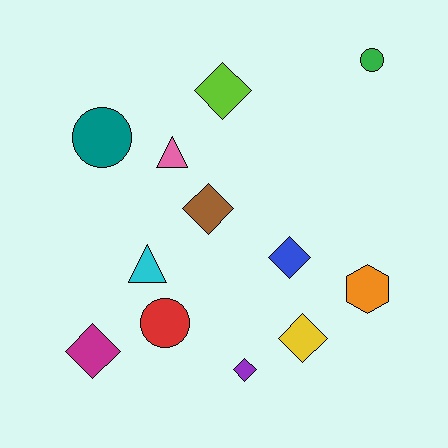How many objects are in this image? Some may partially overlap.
There are 12 objects.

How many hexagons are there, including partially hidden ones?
There is 1 hexagon.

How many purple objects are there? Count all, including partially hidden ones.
There is 1 purple object.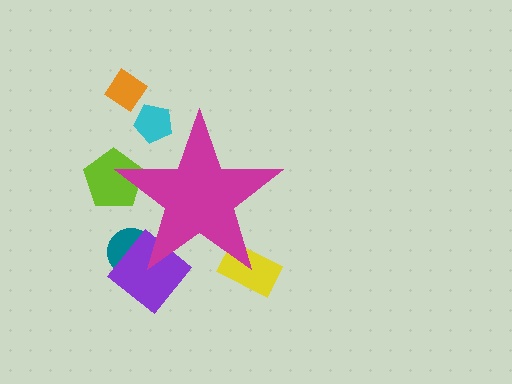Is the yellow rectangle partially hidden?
Yes, the yellow rectangle is partially hidden behind the magenta star.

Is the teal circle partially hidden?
Yes, the teal circle is partially hidden behind the magenta star.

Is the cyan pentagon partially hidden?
Yes, the cyan pentagon is partially hidden behind the magenta star.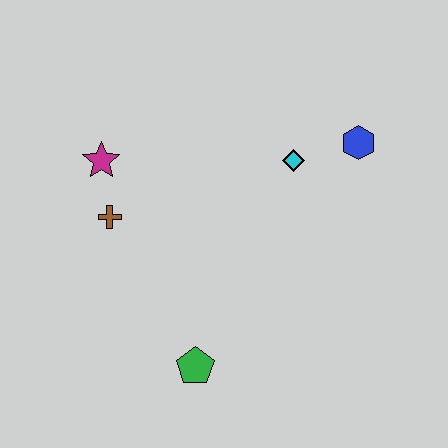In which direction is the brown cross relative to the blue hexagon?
The brown cross is to the left of the blue hexagon.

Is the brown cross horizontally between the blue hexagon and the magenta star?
Yes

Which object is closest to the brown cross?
The magenta star is closest to the brown cross.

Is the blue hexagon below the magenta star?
No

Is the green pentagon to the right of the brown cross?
Yes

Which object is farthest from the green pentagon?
The blue hexagon is farthest from the green pentagon.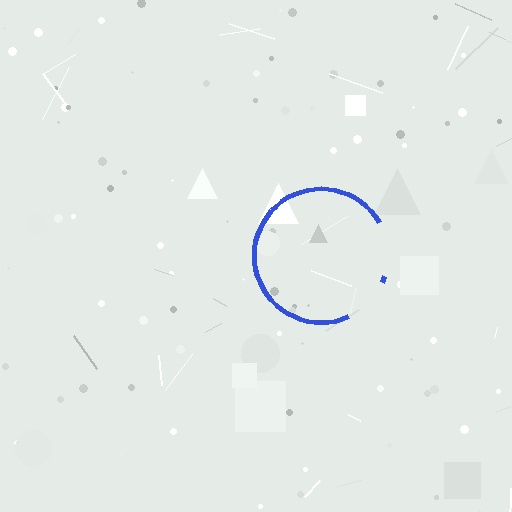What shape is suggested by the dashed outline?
The dashed outline suggests a circle.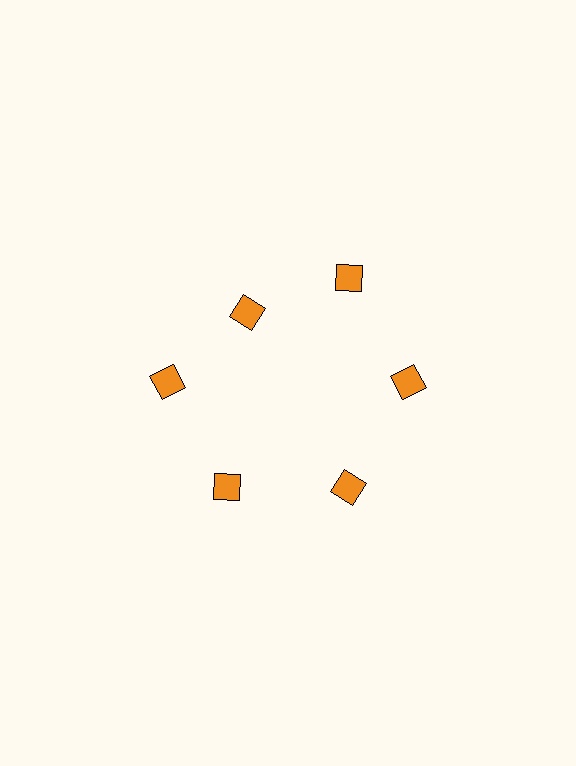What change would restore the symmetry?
The symmetry would be restored by moving it outward, back onto the ring so that all 6 squares sit at equal angles and equal distance from the center.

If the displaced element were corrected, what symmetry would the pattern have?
It would have 6-fold rotational symmetry — the pattern would map onto itself every 60 degrees.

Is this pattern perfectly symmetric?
No. The 6 orange squares are arranged in a ring, but one element near the 11 o'clock position is pulled inward toward the center, breaking the 6-fold rotational symmetry.